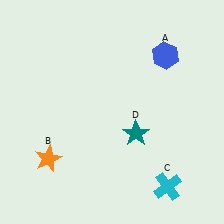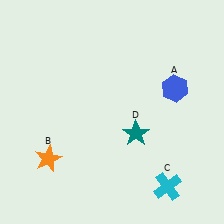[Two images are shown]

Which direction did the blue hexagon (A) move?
The blue hexagon (A) moved down.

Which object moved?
The blue hexagon (A) moved down.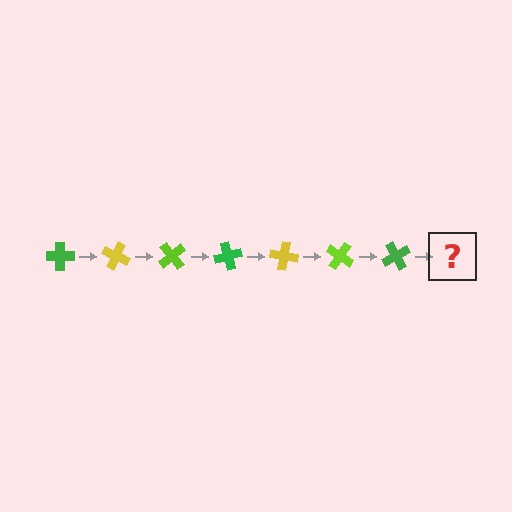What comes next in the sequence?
The next element should be a yellow cross, rotated 175 degrees from the start.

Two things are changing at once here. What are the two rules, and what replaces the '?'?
The two rules are that it rotates 25 degrees each step and the color cycles through green, yellow, and lime. The '?' should be a yellow cross, rotated 175 degrees from the start.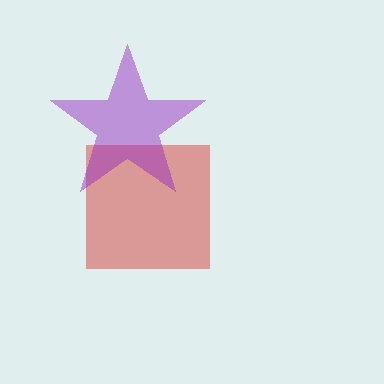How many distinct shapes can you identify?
There are 2 distinct shapes: a red square, a purple star.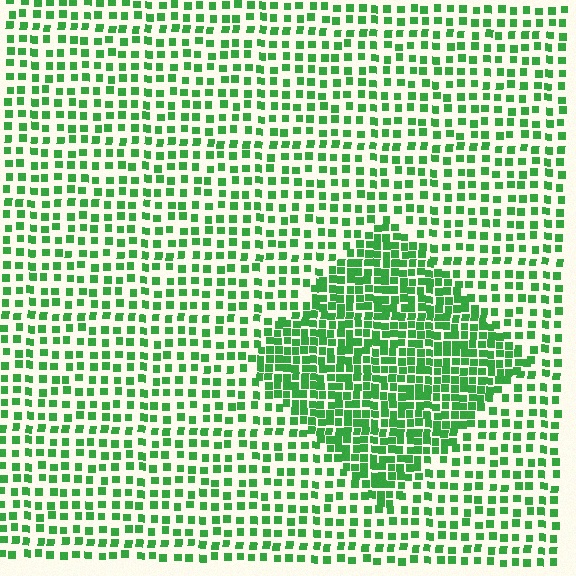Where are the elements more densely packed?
The elements are more densely packed inside the diamond boundary.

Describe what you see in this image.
The image contains small green elements arranged at two different densities. A diamond-shaped region is visible where the elements are more densely packed than the surrounding area.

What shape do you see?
I see a diamond.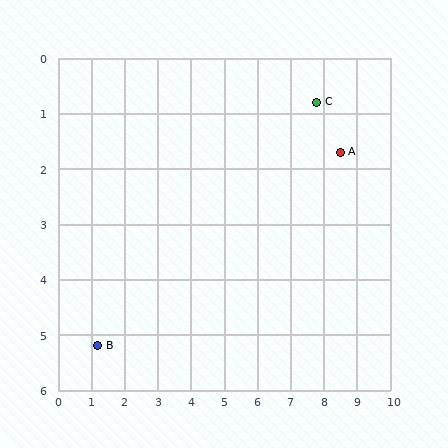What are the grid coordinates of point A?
Point A is at approximately (8.5, 1.7).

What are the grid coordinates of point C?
Point C is at approximately (7.8, 0.8).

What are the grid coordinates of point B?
Point B is at approximately (1.2, 5.2).